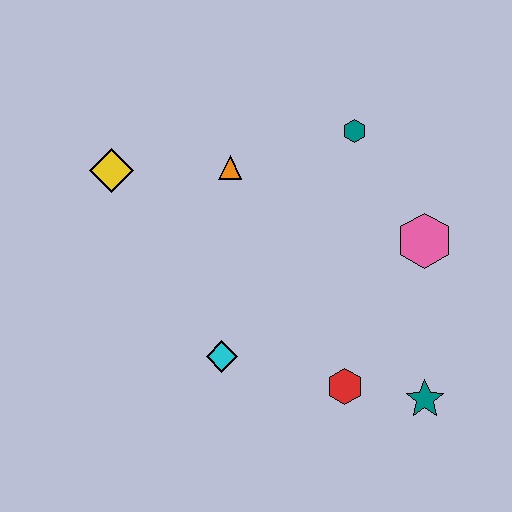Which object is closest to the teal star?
The red hexagon is closest to the teal star.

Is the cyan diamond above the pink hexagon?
No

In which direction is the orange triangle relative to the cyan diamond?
The orange triangle is above the cyan diamond.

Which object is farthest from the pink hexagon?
The yellow diamond is farthest from the pink hexagon.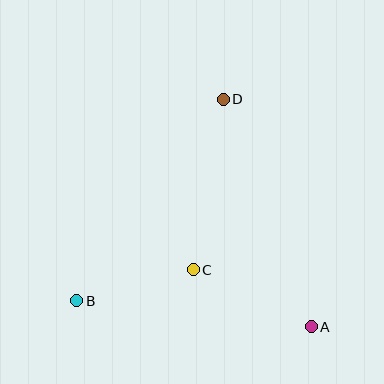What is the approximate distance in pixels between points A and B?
The distance between A and B is approximately 236 pixels.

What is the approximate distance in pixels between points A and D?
The distance between A and D is approximately 244 pixels.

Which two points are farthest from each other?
Points B and D are farthest from each other.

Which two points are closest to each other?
Points B and C are closest to each other.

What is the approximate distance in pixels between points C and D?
The distance between C and D is approximately 173 pixels.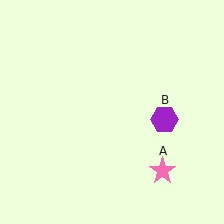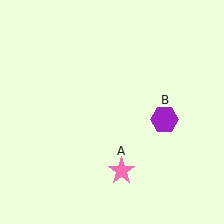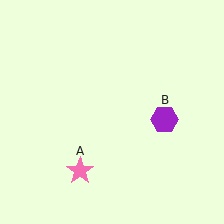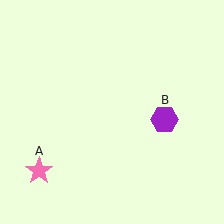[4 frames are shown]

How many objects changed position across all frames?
1 object changed position: pink star (object A).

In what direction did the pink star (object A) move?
The pink star (object A) moved left.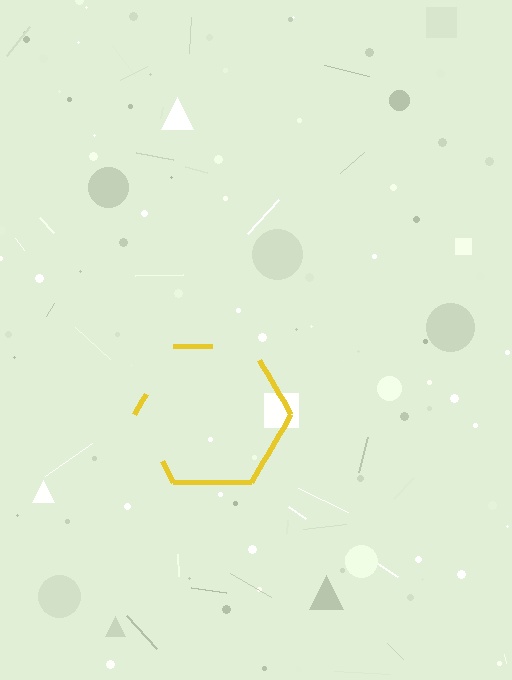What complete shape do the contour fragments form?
The contour fragments form a hexagon.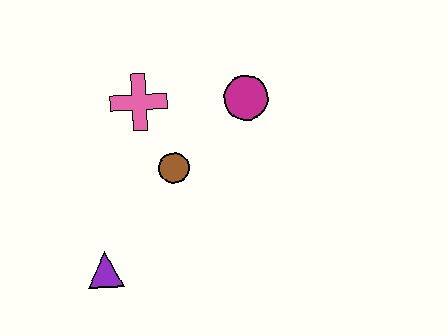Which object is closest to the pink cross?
The brown circle is closest to the pink cross.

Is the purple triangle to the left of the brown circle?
Yes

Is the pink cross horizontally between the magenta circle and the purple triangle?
Yes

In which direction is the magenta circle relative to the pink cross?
The magenta circle is to the right of the pink cross.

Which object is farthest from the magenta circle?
The purple triangle is farthest from the magenta circle.